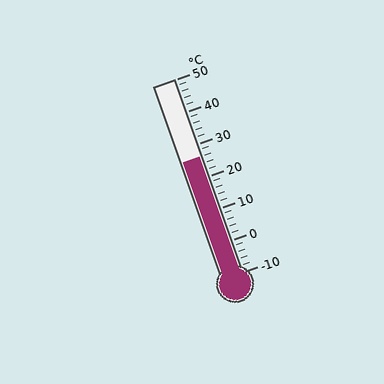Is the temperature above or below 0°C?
The temperature is above 0°C.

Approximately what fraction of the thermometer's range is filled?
The thermometer is filled to approximately 60% of its range.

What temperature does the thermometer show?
The thermometer shows approximately 26°C.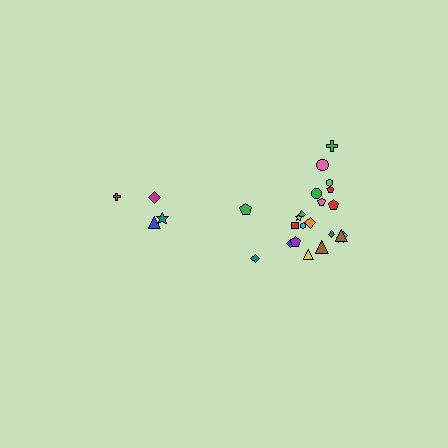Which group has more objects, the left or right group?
The right group.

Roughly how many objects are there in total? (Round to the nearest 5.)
Roughly 25 objects in total.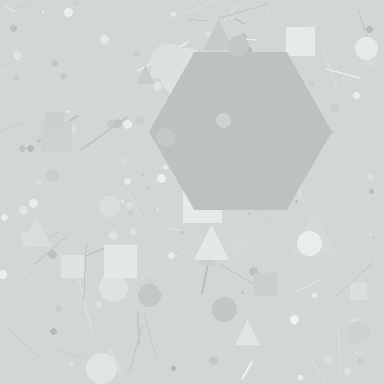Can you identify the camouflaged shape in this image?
The camouflaged shape is a hexagon.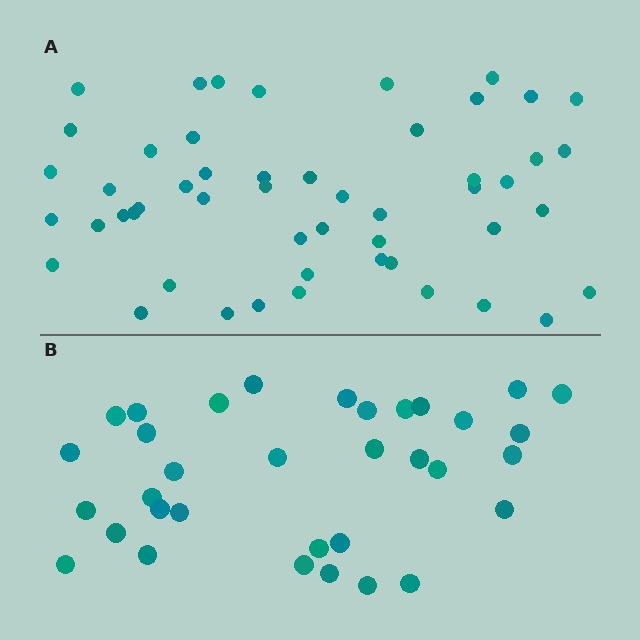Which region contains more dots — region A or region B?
Region A (the top region) has more dots.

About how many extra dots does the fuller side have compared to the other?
Region A has approximately 15 more dots than region B.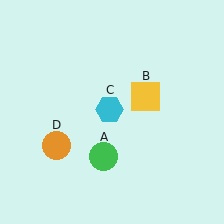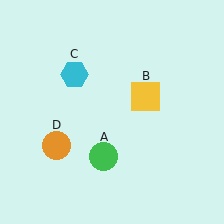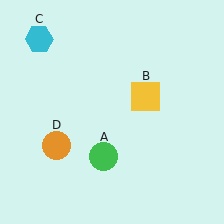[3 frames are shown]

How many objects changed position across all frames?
1 object changed position: cyan hexagon (object C).